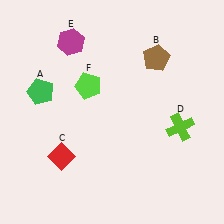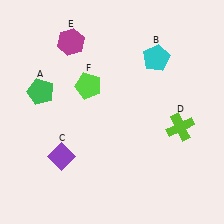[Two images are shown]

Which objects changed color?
B changed from brown to cyan. C changed from red to purple.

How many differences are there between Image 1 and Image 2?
There are 2 differences between the two images.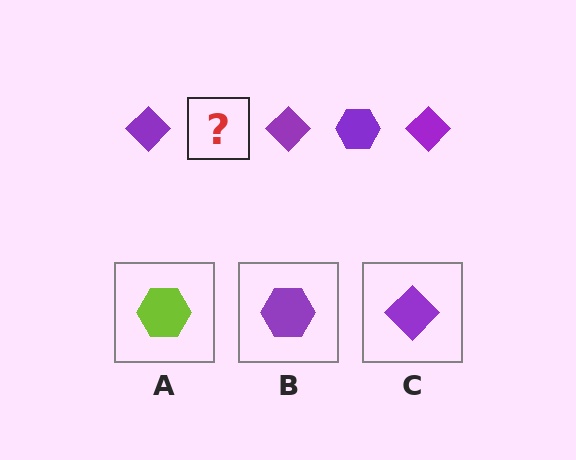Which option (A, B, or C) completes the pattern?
B.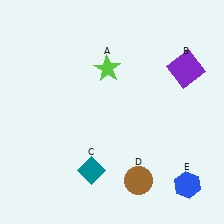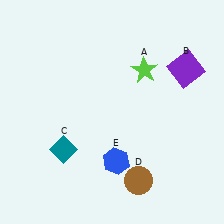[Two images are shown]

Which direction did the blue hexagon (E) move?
The blue hexagon (E) moved left.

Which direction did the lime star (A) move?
The lime star (A) moved right.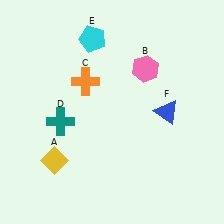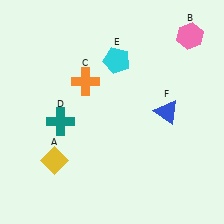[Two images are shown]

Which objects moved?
The objects that moved are: the pink hexagon (B), the cyan pentagon (E).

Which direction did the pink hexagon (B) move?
The pink hexagon (B) moved right.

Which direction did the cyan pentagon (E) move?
The cyan pentagon (E) moved right.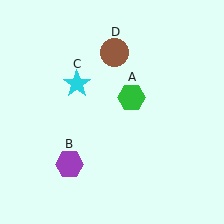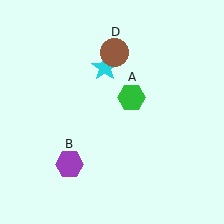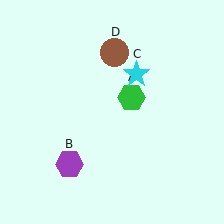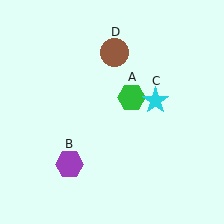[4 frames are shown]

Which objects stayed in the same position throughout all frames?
Green hexagon (object A) and purple hexagon (object B) and brown circle (object D) remained stationary.